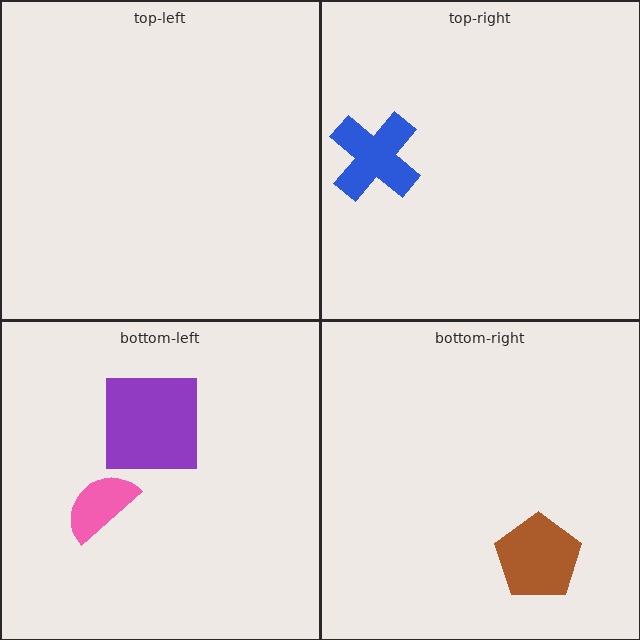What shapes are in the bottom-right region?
The brown pentagon.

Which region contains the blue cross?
The top-right region.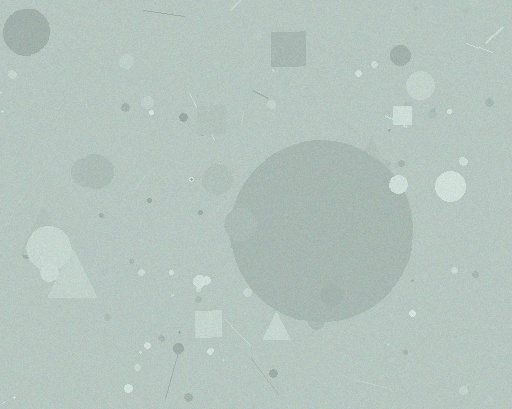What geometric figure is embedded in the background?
A circle is embedded in the background.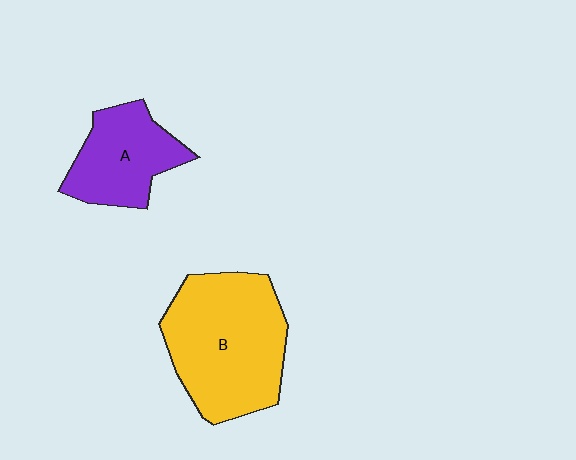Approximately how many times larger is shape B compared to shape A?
Approximately 1.7 times.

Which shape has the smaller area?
Shape A (purple).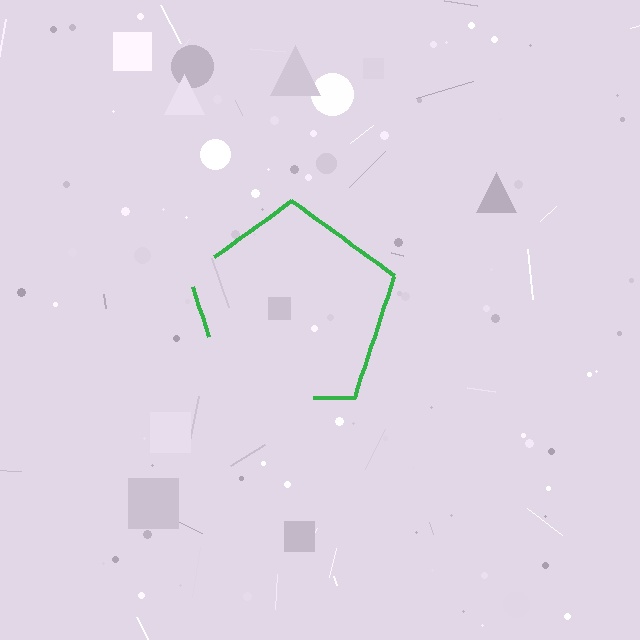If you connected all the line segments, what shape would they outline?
They would outline a pentagon.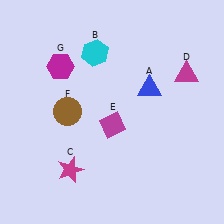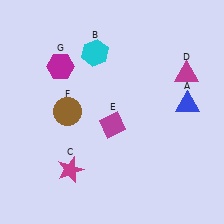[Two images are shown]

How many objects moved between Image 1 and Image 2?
1 object moved between the two images.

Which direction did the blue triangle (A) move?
The blue triangle (A) moved right.